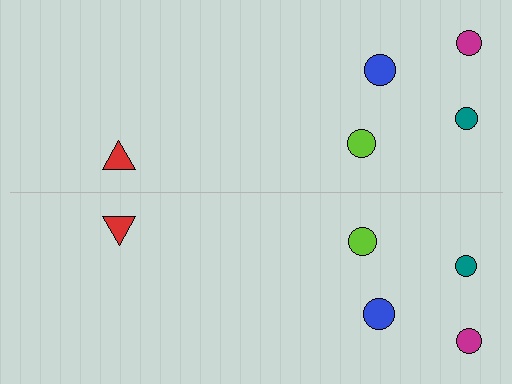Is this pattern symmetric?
Yes, this pattern has bilateral (reflection) symmetry.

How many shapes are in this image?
There are 10 shapes in this image.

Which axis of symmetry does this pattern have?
The pattern has a horizontal axis of symmetry running through the center of the image.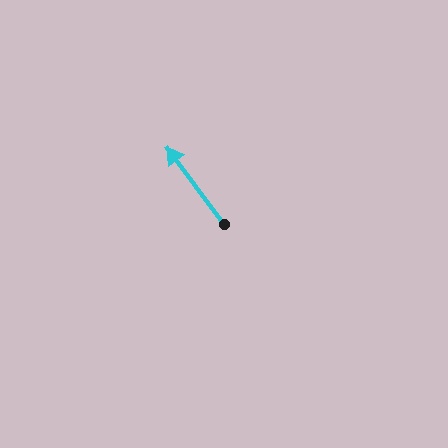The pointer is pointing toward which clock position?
Roughly 11 o'clock.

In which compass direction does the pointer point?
Northwest.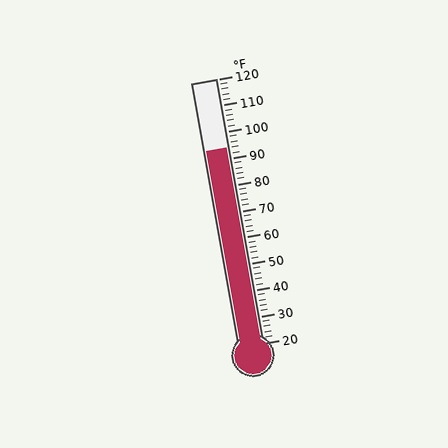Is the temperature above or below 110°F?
The temperature is below 110°F.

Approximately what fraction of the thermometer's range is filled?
The thermometer is filled to approximately 75% of its range.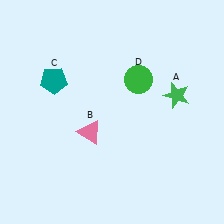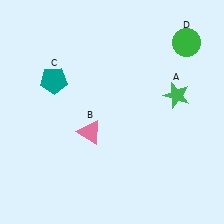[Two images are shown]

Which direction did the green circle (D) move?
The green circle (D) moved right.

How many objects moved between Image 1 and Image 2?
1 object moved between the two images.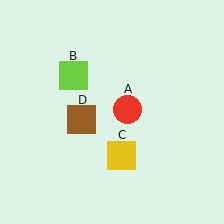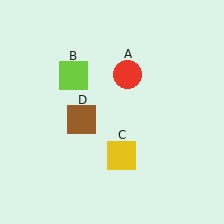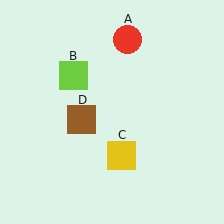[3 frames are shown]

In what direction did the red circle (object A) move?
The red circle (object A) moved up.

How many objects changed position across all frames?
1 object changed position: red circle (object A).